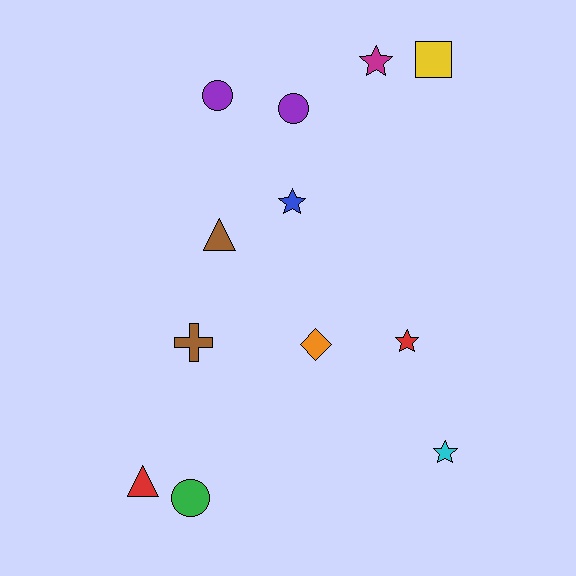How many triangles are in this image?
There are 2 triangles.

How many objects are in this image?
There are 12 objects.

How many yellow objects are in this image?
There is 1 yellow object.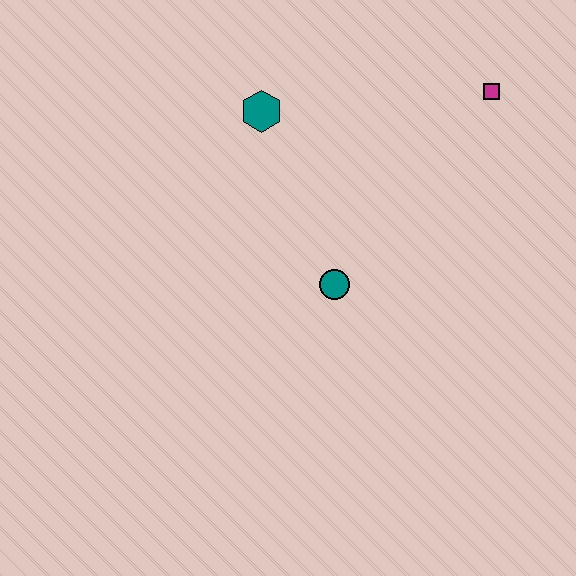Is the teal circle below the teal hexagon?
Yes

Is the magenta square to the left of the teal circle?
No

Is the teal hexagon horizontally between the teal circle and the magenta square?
No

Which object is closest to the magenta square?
The teal hexagon is closest to the magenta square.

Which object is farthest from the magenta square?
The teal circle is farthest from the magenta square.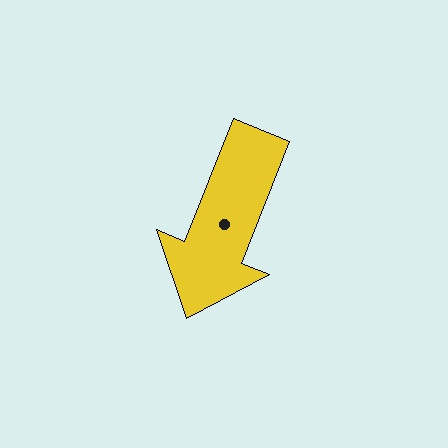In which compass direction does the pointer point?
South.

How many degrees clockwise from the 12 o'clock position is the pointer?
Approximately 202 degrees.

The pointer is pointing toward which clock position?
Roughly 7 o'clock.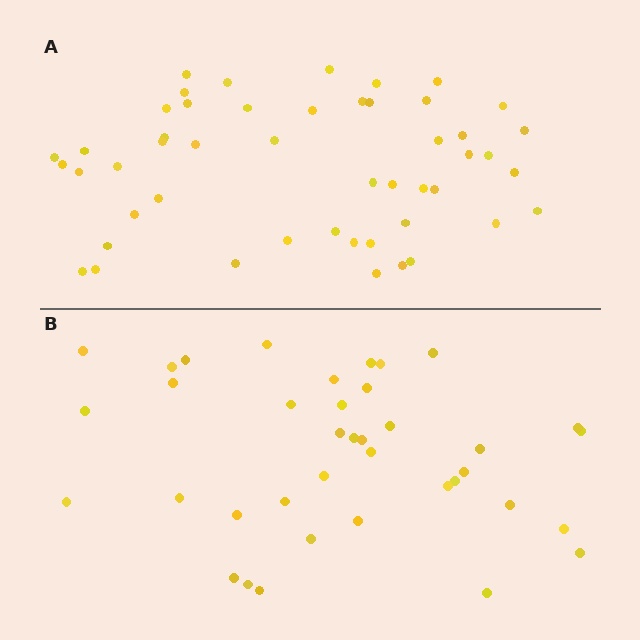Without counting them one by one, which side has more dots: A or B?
Region A (the top region) has more dots.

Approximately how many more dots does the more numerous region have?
Region A has roughly 12 or so more dots than region B.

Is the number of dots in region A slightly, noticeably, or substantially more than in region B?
Region A has noticeably more, but not dramatically so. The ratio is roughly 1.3 to 1.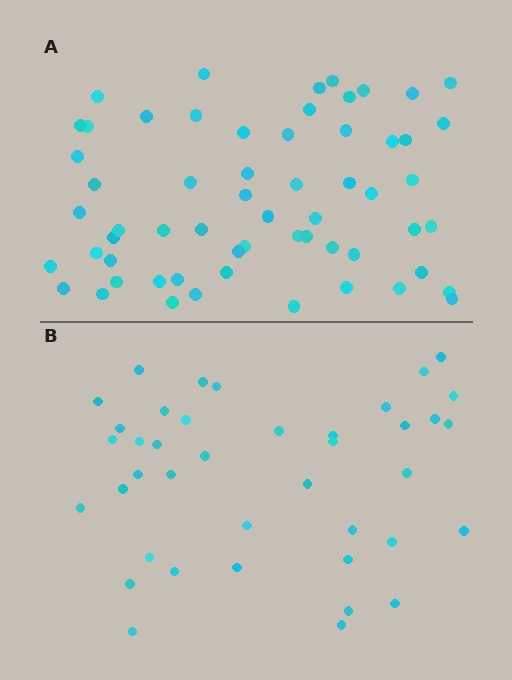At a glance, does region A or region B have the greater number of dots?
Region A (the top region) has more dots.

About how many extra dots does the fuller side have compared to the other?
Region A has approximately 20 more dots than region B.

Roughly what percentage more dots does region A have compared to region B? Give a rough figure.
About 50% more.